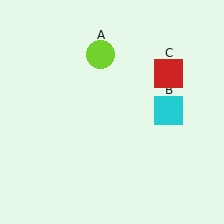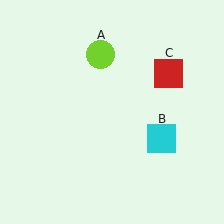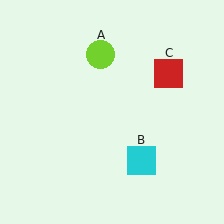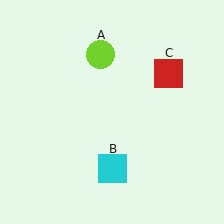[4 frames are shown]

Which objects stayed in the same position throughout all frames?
Lime circle (object A) and red square (object C) remained stationary.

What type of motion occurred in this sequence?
The cyan square (object B) rotated clockwise around the center of the scene.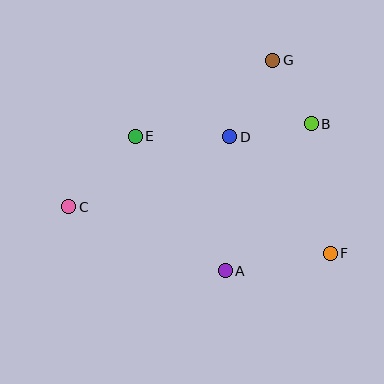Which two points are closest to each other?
Points B and G are closest to each other.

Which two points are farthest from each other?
Points C and F are farthest from each other.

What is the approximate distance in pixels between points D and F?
The distance between D and F is approximately 154 pixels.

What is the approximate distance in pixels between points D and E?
The distance between D and E is approximately 94 pixels.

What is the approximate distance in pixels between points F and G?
The distance between F and G is approximately 201 pixels.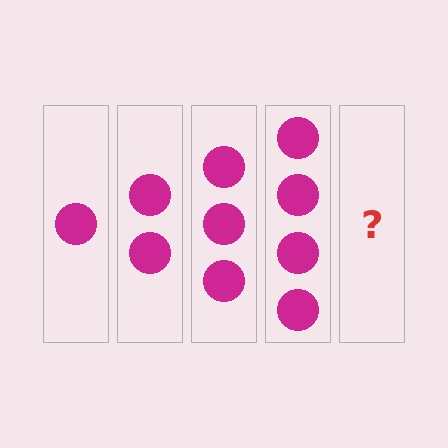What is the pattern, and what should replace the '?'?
The pattern is that each step adds one more circle. The '?' should be 5 circles.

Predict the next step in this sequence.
The next step is 5 circles.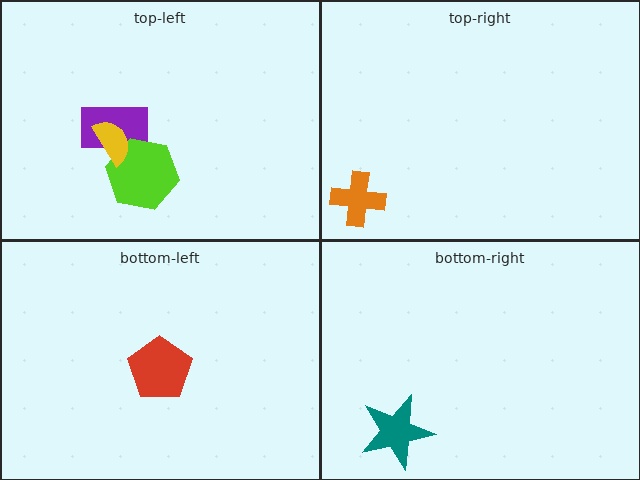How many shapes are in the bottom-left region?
1.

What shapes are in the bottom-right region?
The teal star.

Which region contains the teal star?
The bottom-right region.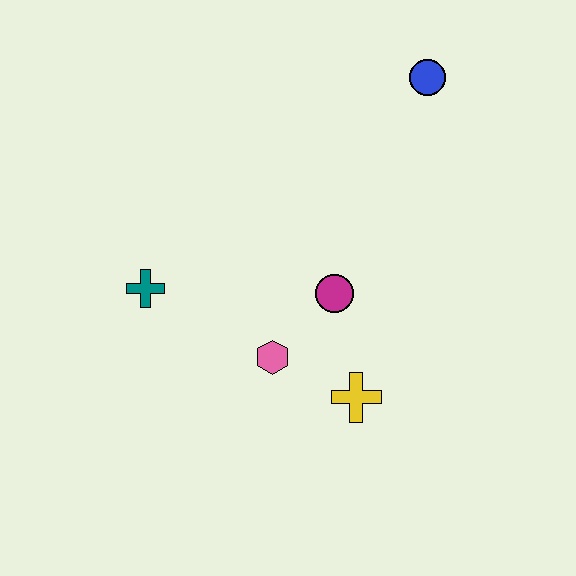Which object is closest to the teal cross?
The pink hexagon is closest to the teal cross.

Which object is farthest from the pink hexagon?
The blue circle is farthest from the pink hexagon.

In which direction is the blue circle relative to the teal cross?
The blue circle is to the right of the teal cross.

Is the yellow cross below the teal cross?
Yes